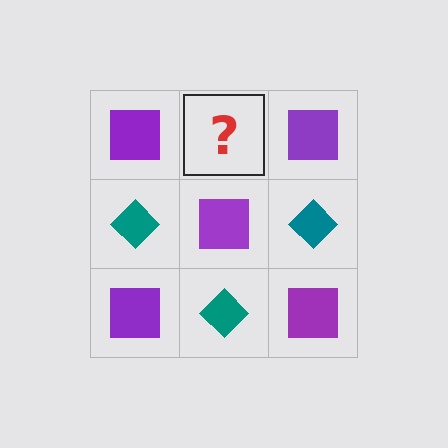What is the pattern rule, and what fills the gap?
The rule is that it alternates purple square and teal diamond in a checkerboard pattern. The gap should be filled with a teal diamond.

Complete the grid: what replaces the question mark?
The question mark should be replaced with a teal diamond.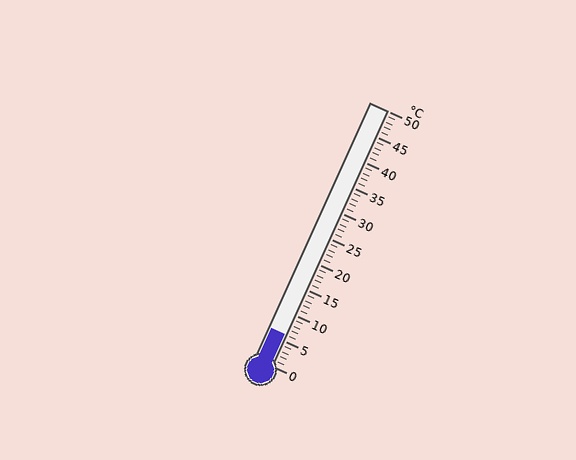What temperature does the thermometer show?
The thermometer shows approximately 6°C.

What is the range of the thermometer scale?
The thermometer scale ranges from 0°C to 50°C.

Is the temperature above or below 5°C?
The temperature is above 5°C.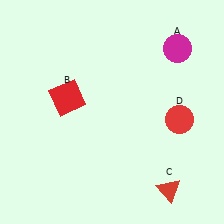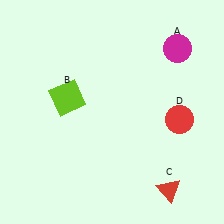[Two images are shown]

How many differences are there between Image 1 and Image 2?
There is 1 difference between the two images.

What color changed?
The square (B) changed from red in Image 1 to lime in Image 2.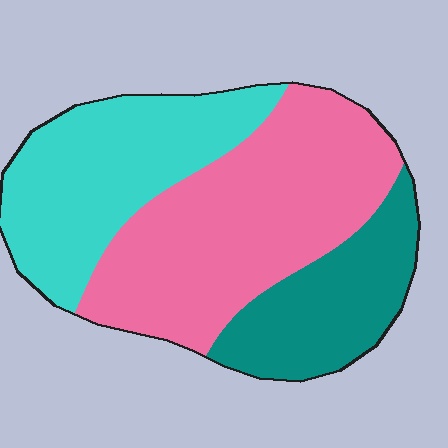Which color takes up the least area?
Teal, at roughly 20%.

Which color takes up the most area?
Pink, at roughly 45%.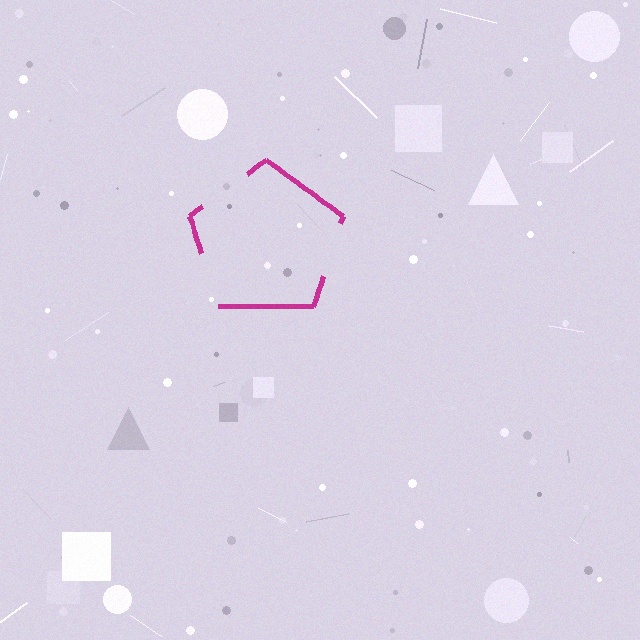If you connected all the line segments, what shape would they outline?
They would outline a pentagon.